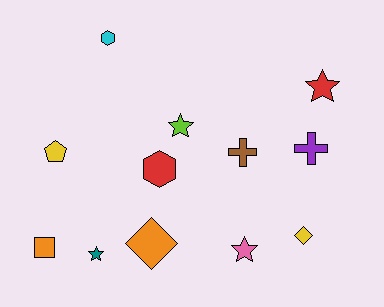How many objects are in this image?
There are 12 objects.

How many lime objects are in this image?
There is 1 lime object.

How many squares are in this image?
There is 1 square.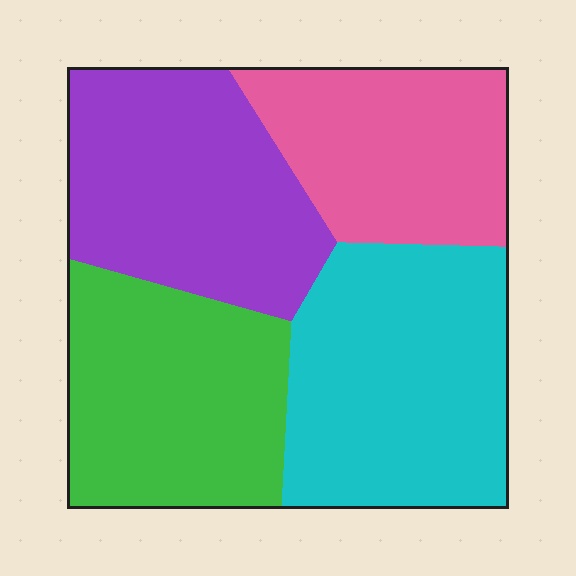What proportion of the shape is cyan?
Cyan takes up between a quarter and a half of the shape.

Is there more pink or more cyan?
Cyan.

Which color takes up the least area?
Pink, at roughly 20%.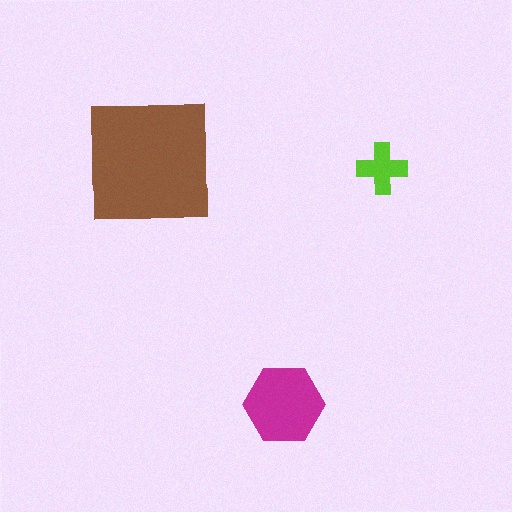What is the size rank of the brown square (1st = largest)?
1st.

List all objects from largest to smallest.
The brown square, the magenta hexagon, the lime cross.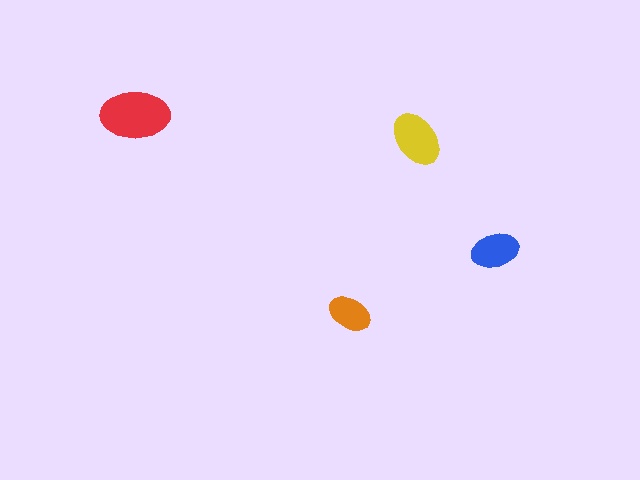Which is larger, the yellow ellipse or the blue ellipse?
The yellow one.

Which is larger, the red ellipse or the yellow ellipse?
The red one.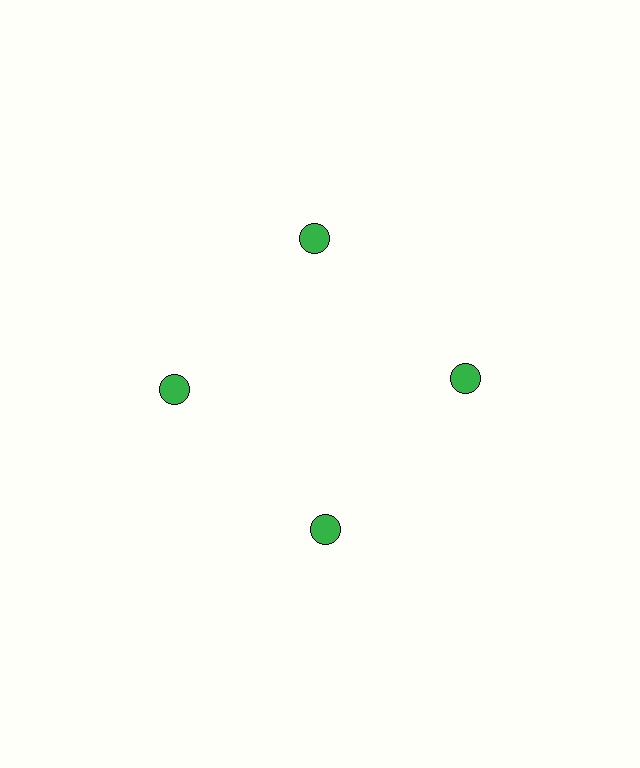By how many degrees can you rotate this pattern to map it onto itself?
The pattern maps onto itself every 90 degrees of rotation.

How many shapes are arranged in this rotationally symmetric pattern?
There are 4 shapes, arranged in 4 groups of 1.